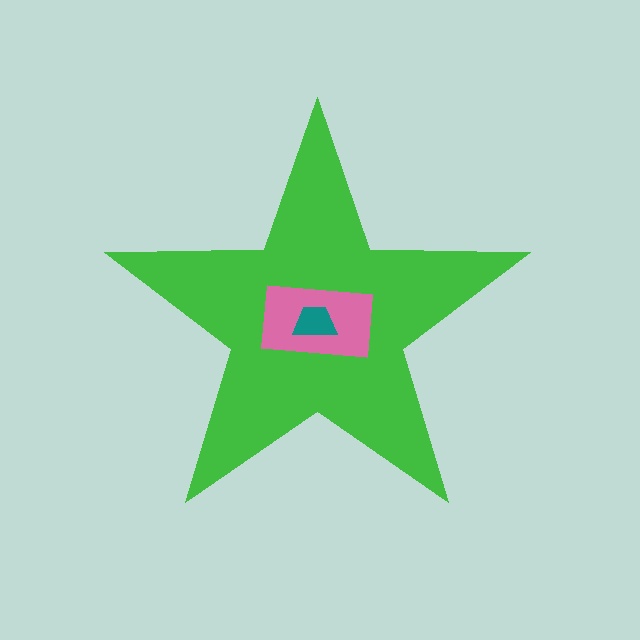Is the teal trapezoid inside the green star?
Yes.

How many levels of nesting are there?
3.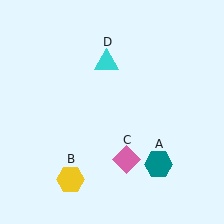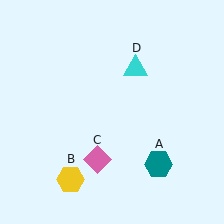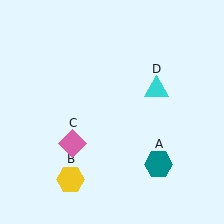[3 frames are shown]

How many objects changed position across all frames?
2 objects changed position: pink diamond (object C), cyan triangle (object D).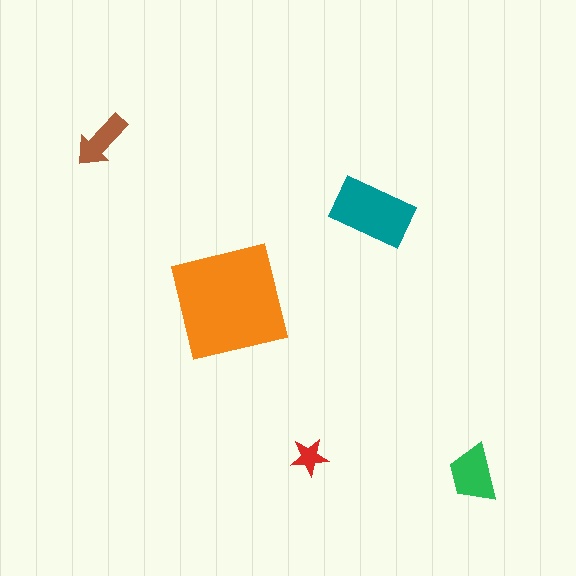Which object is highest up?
The brown arrow is topmost.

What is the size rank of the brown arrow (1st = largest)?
4th.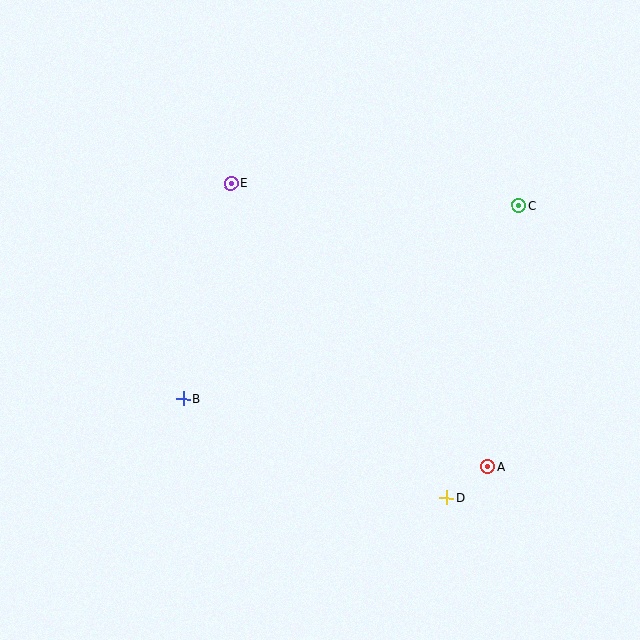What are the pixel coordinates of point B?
Point B is at (184, 399).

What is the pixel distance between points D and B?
The distance between D and B is 281 pixels.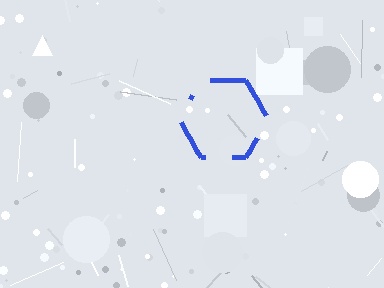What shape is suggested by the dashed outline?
The dashed outline suggests a hexagon.